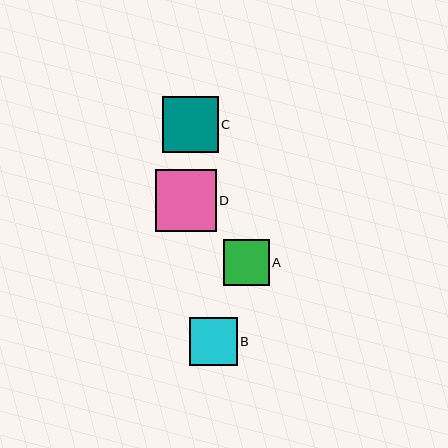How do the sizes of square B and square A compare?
Square B and square A are approximately the same size.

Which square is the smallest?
Square A is the smallest with a size of approximately 46 pixels.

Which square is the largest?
Square D is the largest with a size of approximately 61 pixels.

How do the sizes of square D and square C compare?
Square D and square C are approximately the same size.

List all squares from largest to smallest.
From largest to smallest: D, C, B, A.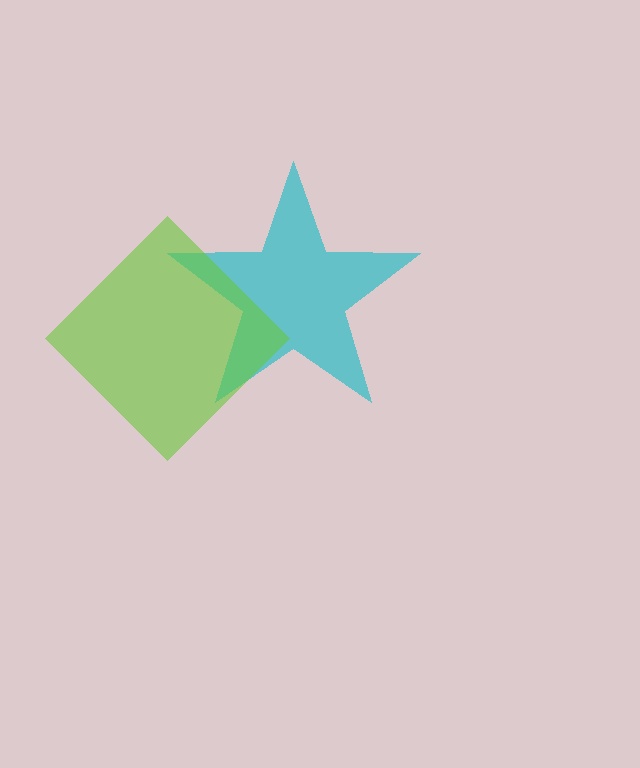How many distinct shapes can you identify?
There are 2 distinct shapes: a cyan star, a lime diamond.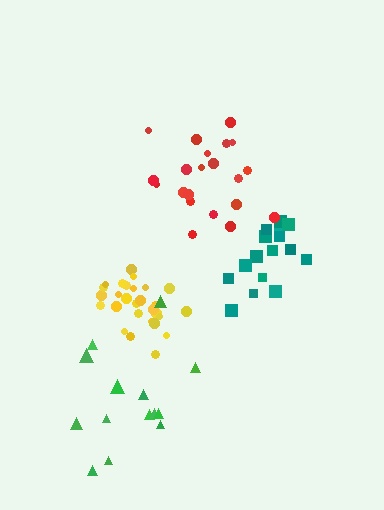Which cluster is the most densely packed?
Yellow.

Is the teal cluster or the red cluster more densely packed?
Teal.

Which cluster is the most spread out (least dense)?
Green.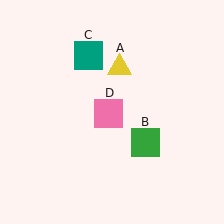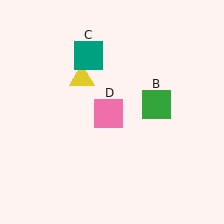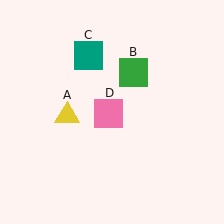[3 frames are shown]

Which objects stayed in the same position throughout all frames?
Teal square (object C) and pink square (object D) remained stationary.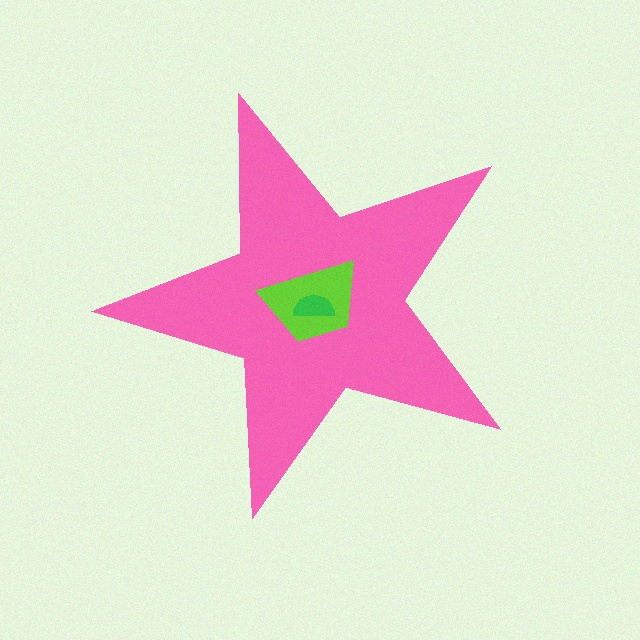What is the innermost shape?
The green semicircle.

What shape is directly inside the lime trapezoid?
The green semicircle.